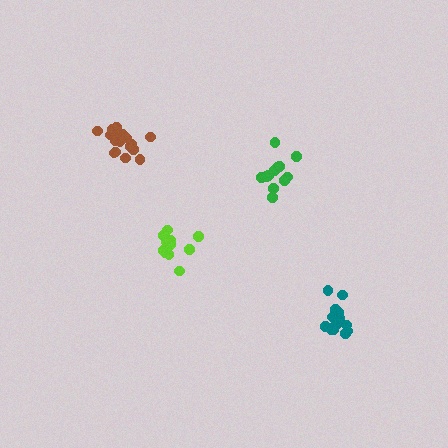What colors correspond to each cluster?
The clusters are colored: brown, lime, teal, green.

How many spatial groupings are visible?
There are 4 spatial groupings.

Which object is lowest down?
The teal cluster is bottommost.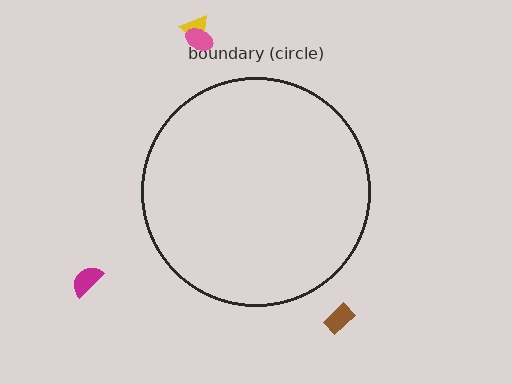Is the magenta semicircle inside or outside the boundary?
Outside.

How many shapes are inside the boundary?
0 inside, 4 outside.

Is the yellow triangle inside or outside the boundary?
Outside.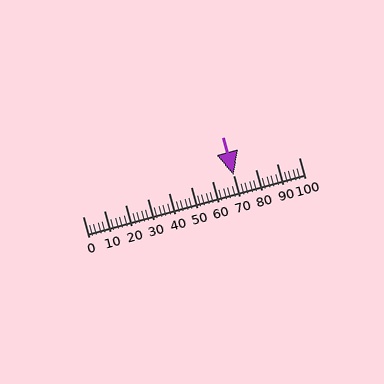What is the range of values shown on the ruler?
The ruler shows values from 0 to 100.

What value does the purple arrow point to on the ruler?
The purple arrow points to approximately 70.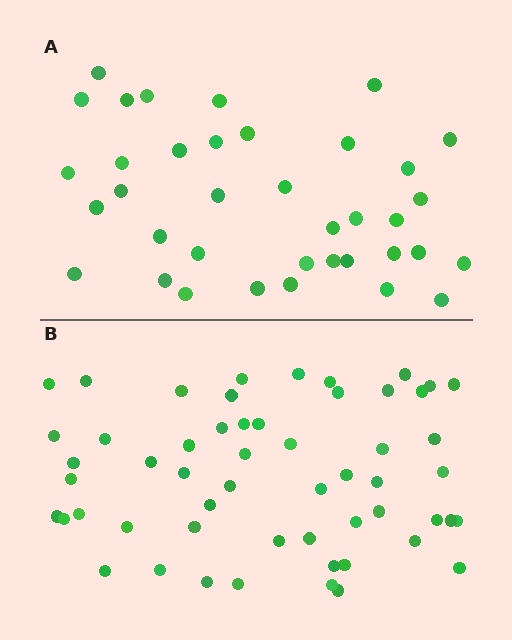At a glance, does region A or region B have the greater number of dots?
Region B (the bottom region) has more dots.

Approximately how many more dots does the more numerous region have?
Region B has approximately 20 more dots than region A.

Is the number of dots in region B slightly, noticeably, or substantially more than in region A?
Region B has substantially more. The ratio is roughly 1.5 to 1.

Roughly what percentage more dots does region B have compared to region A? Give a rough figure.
About 50% more.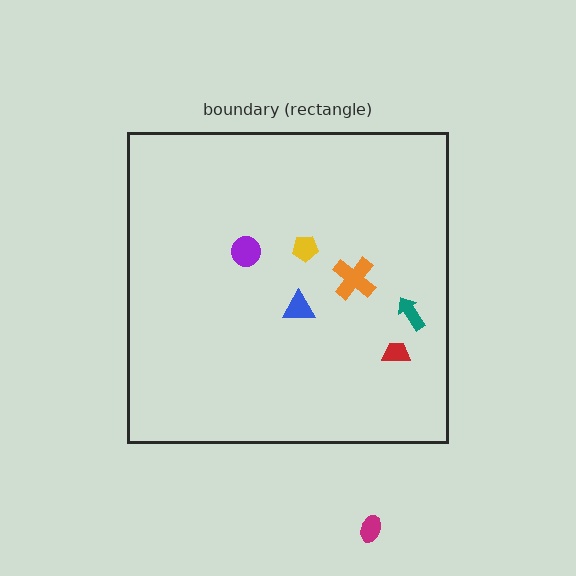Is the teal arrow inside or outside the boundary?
Inside.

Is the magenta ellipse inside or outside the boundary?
Outside.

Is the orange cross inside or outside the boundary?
Inside.